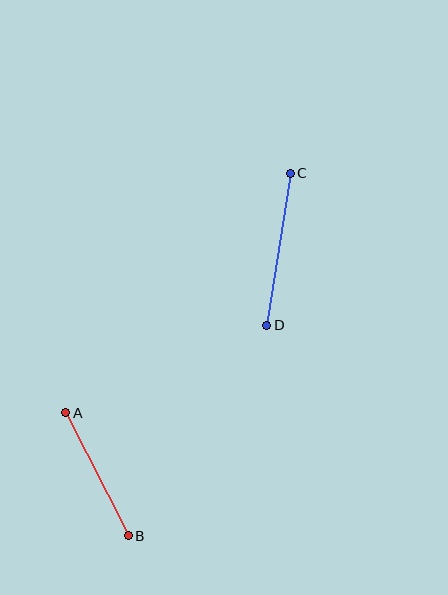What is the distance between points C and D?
The distance is approximately 154 pixels.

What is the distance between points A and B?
The distance is approximately 138 pixels.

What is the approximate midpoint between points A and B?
The midpoint is at approximately (97, 474) pixels.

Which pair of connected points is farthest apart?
Points C and D are farthest apart.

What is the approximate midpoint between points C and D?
The midpoint is at approximately (278, 249) pixels.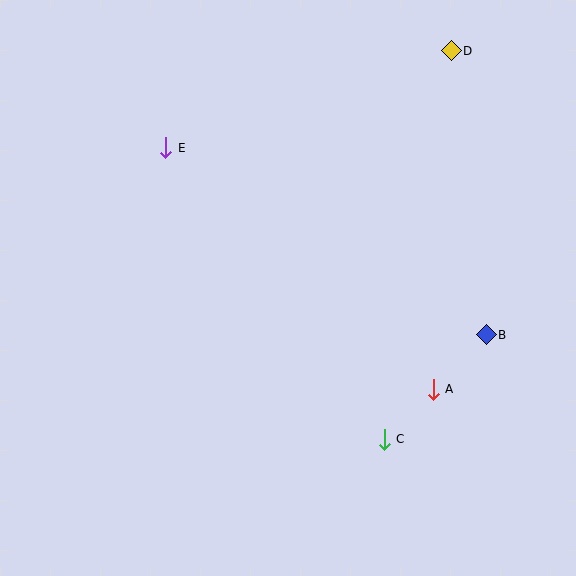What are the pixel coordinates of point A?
Point A is at (433, 389).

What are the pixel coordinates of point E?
Point E is at (166, 148).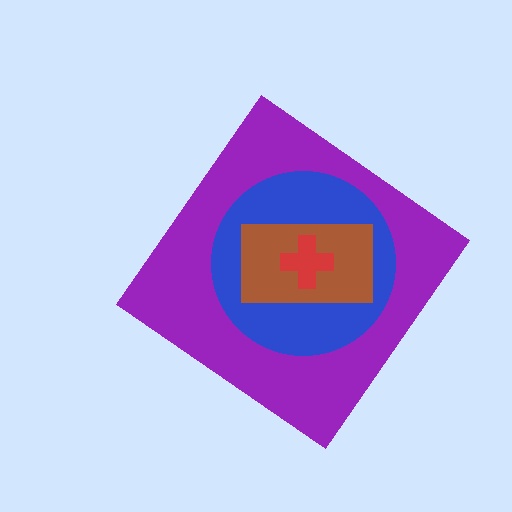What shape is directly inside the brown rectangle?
The red cross.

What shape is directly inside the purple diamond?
The blue circle.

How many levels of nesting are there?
4.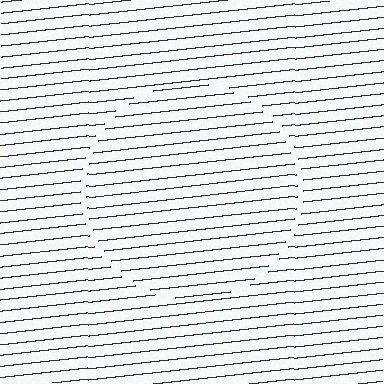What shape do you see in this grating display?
An illusory circle. The interior of the shape contains the same grating, shifted by half a period — the contour is defined by the phase discontinuity where line-ends from the inner and outer gratings abut.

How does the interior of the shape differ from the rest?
The interior of the shape contains the same grating, shifted by half a period — the contour is defined by the phase discontinuity where line-ends from the inner and outer gratings abut.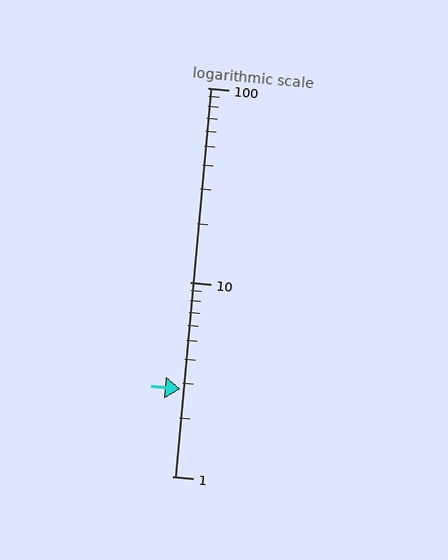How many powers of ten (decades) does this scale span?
The scale spans 2 decades, from 1 to 100.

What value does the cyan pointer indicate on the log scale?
The pointer indicates approximately 2.8.